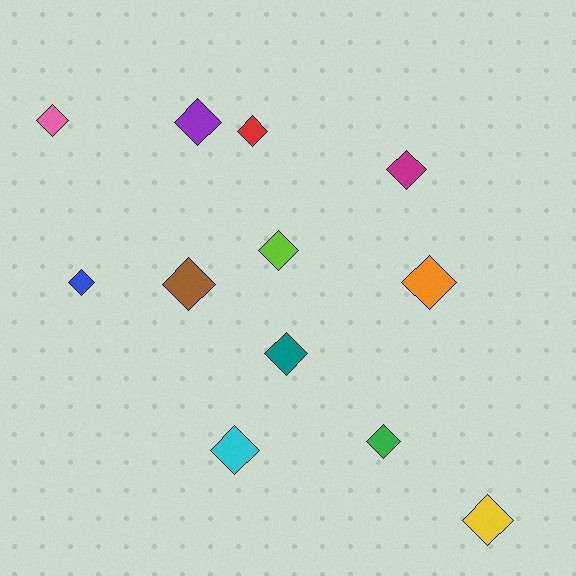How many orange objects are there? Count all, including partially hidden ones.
There is 1 orange object.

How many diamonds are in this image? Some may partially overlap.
There are 12 diamonds.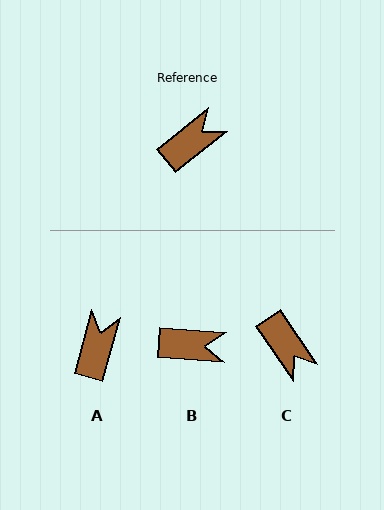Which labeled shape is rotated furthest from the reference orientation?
C, about 94 degrees away.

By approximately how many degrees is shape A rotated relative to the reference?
Approximately 36 degrees counter-clockwise.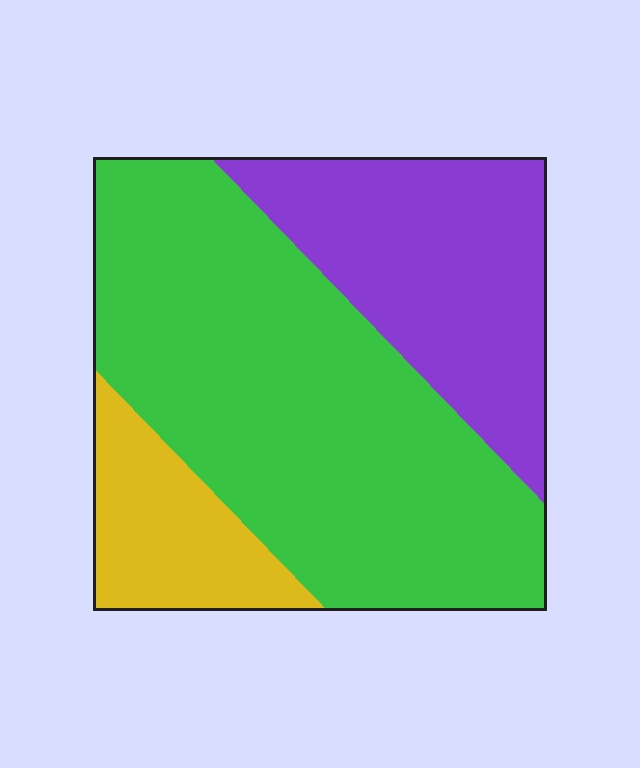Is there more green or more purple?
Green.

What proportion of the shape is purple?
Purple covers about 30% of the shape.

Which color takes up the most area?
Green, at roughly 60%.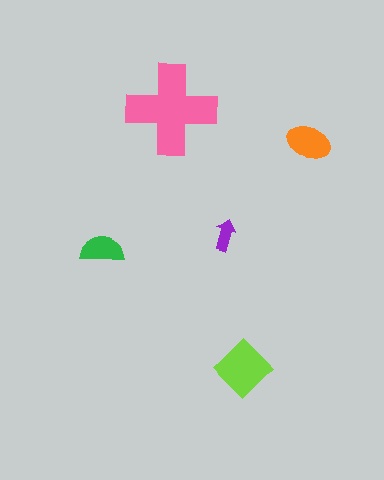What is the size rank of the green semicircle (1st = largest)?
4th.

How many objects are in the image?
There are 5 objects in the image.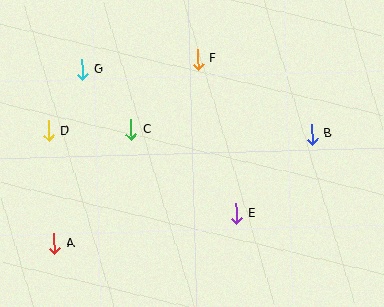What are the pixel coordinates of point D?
Point D is at (48, 131).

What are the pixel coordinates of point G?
Point G is at (82, 69).